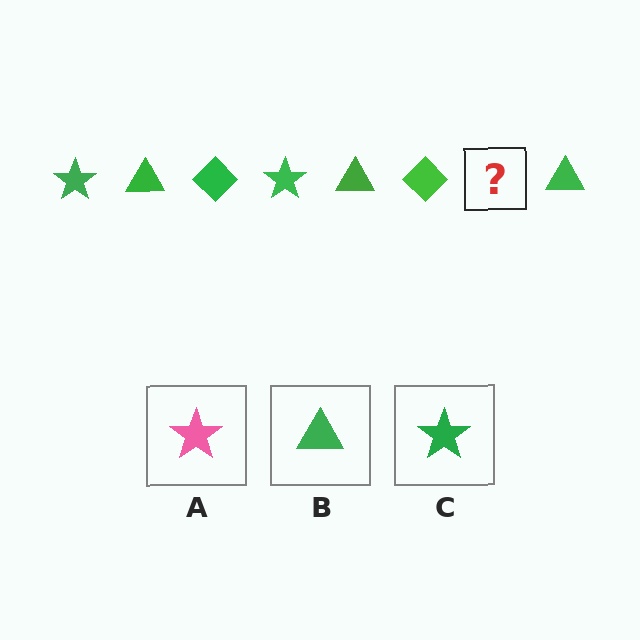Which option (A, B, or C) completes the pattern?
C.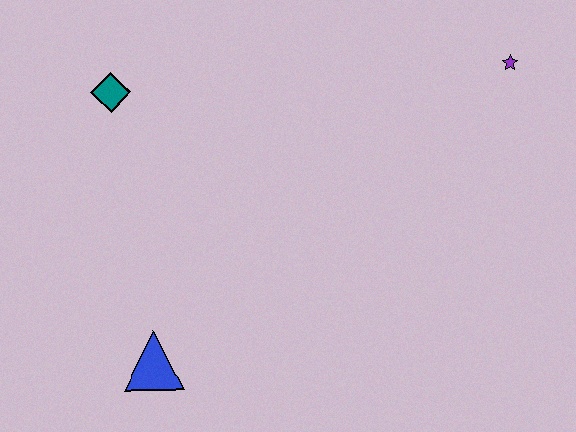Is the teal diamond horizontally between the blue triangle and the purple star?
No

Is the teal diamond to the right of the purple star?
No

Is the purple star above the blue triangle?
Yes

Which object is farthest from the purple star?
The blue triangle is farthest from the purple star.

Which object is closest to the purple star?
The teal diamond is closest to the purple star.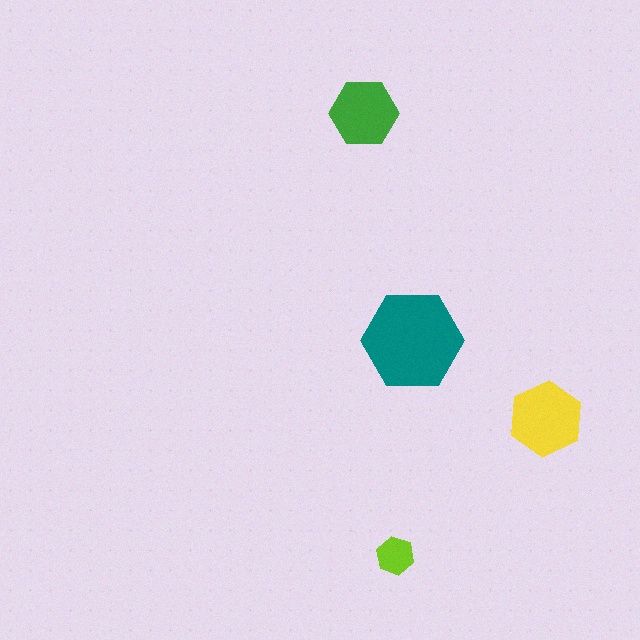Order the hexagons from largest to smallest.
the teal one, the yellow one, the green one, the lime one.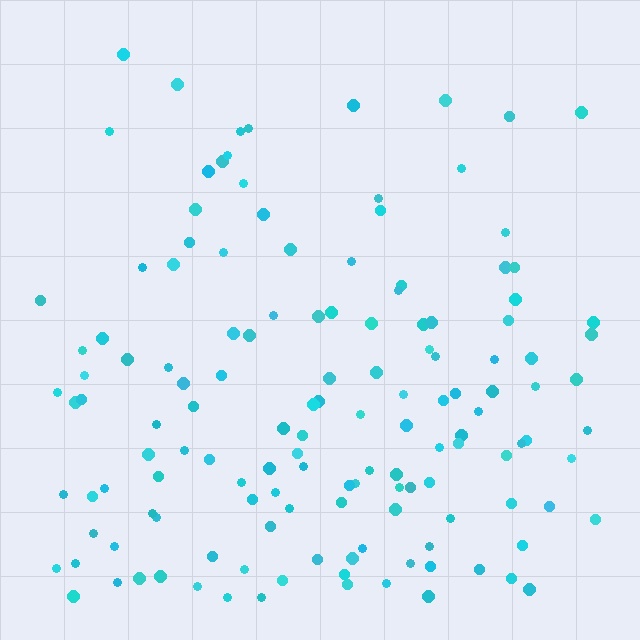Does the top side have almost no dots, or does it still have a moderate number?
Still a moderate number, just noticeably fewer than the bottom.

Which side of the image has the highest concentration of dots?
The bottom.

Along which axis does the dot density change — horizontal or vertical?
Vertical.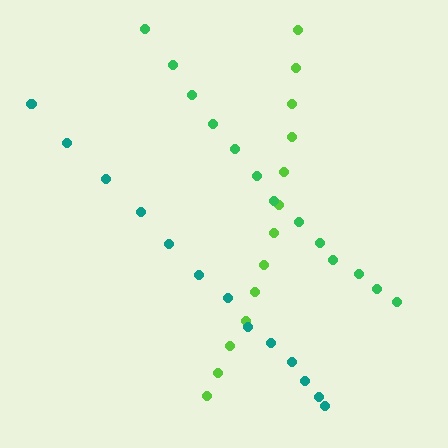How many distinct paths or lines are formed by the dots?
There are 3 distinct paths.